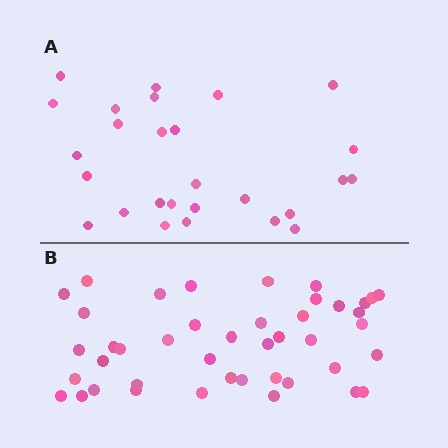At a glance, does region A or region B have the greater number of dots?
Region B (the bottom region) has more dots.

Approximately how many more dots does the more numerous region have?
Region B has approximately 15 more dots than region A.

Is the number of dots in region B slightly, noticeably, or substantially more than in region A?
Region B has substantially more. The ratio is roughly 1.6 to 1.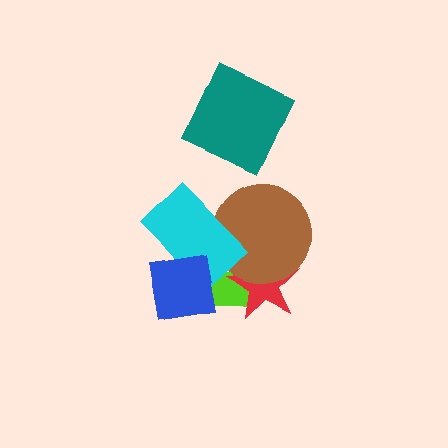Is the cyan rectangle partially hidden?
Yes, it is partially covered by another shape.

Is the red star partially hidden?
Yes, it is partially covered by another shape.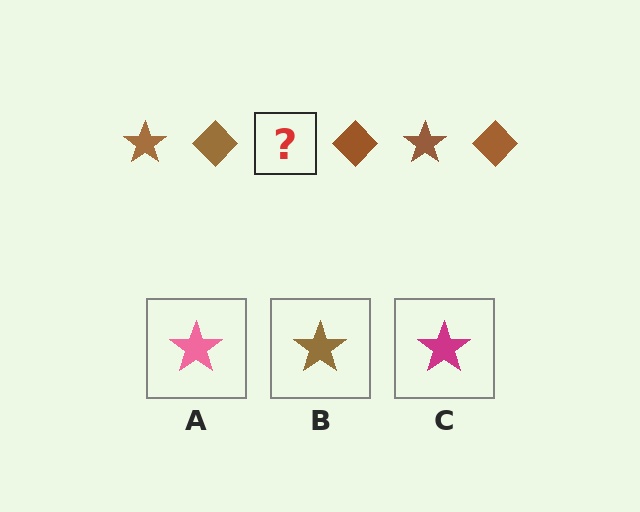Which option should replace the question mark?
Option B.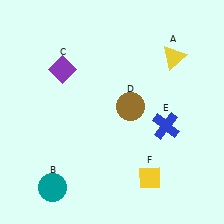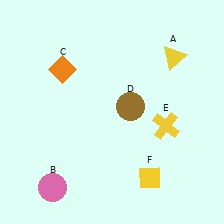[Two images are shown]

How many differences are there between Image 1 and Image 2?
There are 3 differences between the two images.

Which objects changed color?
B changed from teal to pink. C changed from purple to orange. E changed from blue to yellow.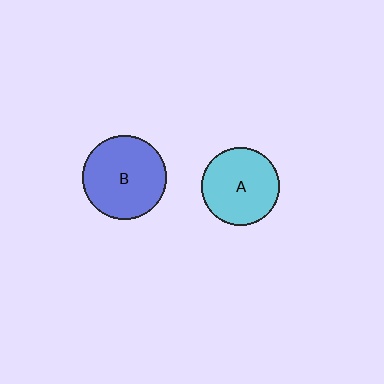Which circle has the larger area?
Circle B (blue).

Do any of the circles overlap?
No, none of the circles overlap.